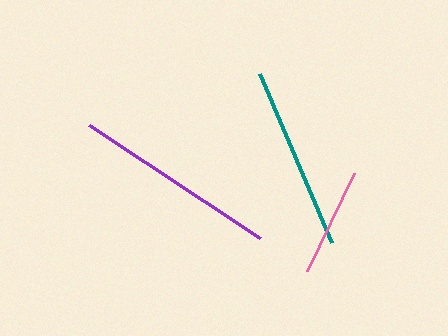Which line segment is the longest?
The purple line is the longest at approximately 205 pixels.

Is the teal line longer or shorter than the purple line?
The purple line is longer than the teal line.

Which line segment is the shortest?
The pink line is the shortest at approximately 109 pixels.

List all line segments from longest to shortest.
From longest to shortest: purple, teal, pink.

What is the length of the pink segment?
The pink segment is approximately 109 pixels long.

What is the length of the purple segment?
The purple segment is approximately 205 pixels long.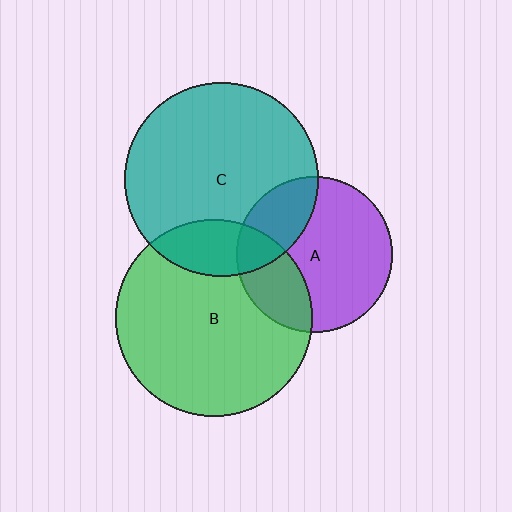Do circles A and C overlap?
Yes.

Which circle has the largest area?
Circle B (green).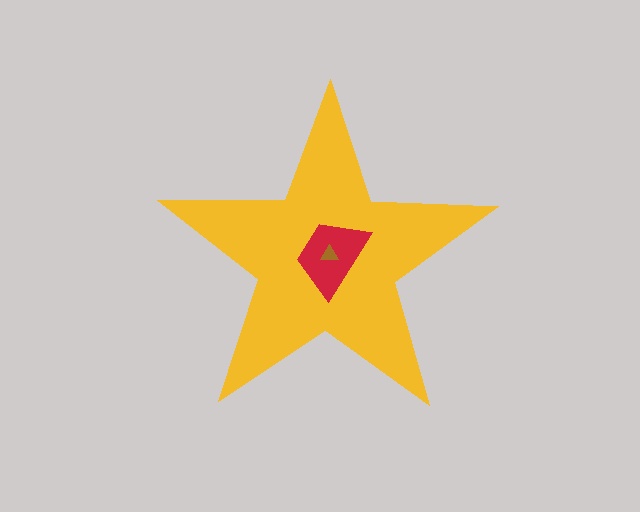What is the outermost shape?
The yellow star.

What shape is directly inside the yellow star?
The red trapezoid.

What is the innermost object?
The brown triangle.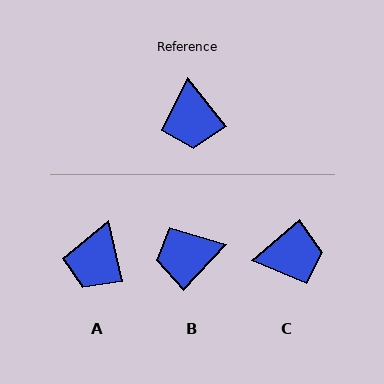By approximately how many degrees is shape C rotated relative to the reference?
Approximately 92 degrees counter-clockwise.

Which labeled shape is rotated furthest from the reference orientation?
C, about 92 degrees away.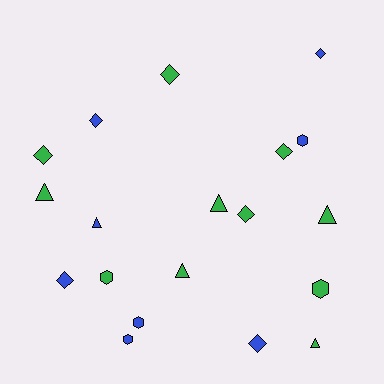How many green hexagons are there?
There are 2 green hexagons.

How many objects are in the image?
There are 19 objects.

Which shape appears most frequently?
Diamond, with 8 objects.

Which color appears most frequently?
Green, with 11 objects.